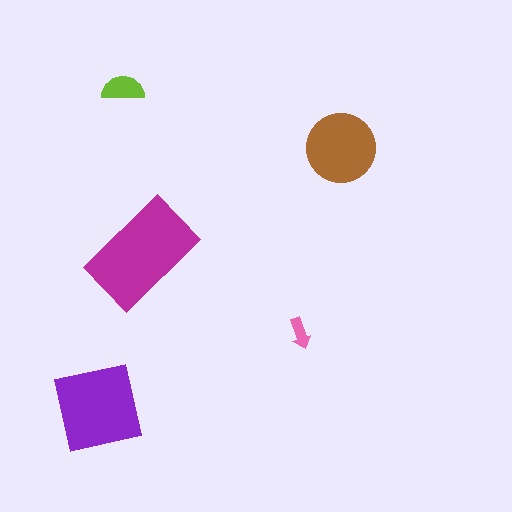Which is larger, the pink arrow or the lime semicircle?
The lime semicircle.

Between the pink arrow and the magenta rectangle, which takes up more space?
The magenta rectangle.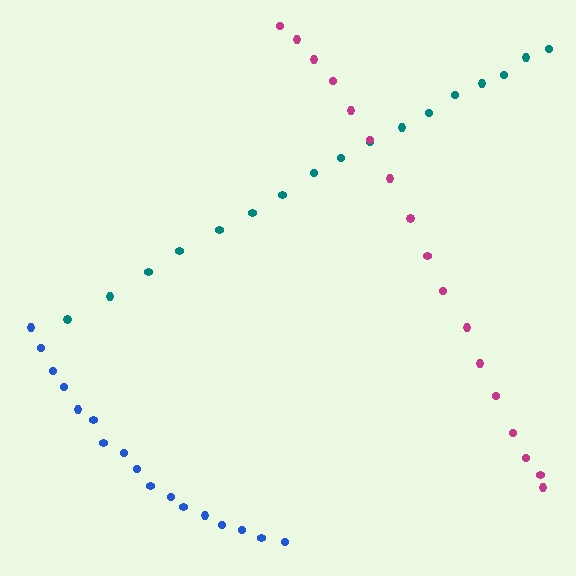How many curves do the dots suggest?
There are 3 distinct paths.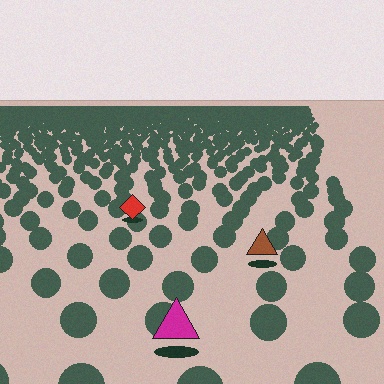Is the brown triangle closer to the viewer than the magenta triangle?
No. The magenta triangle is closer — you can tell from the texture gradient: the ground texture is coarser near it.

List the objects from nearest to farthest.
From nearest to farthest: the magenta triangle, the brown triangle, the red diamond.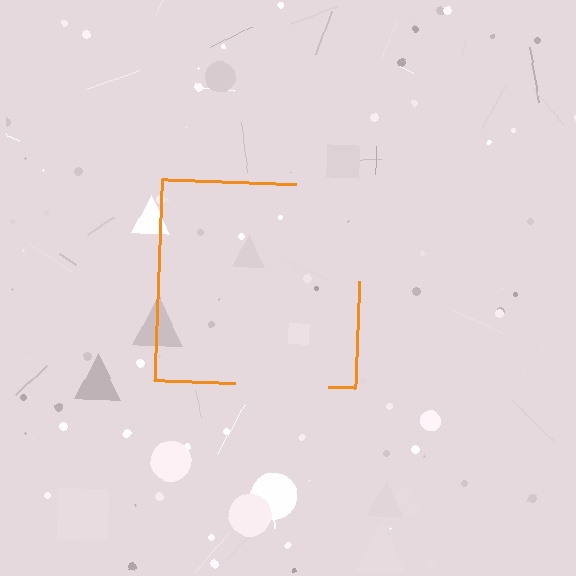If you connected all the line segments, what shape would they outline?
They would outline a square.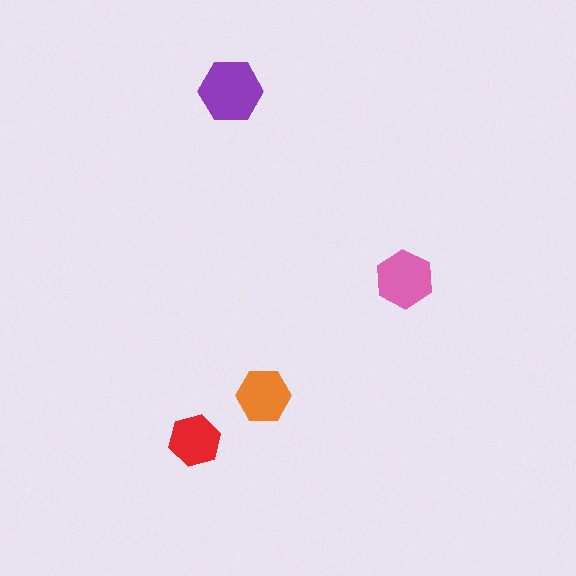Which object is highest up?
The purple hexagon is topmost.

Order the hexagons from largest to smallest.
the purple one, the pink one, the orange one, the red one.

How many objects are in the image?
There are 4 objects in the image.